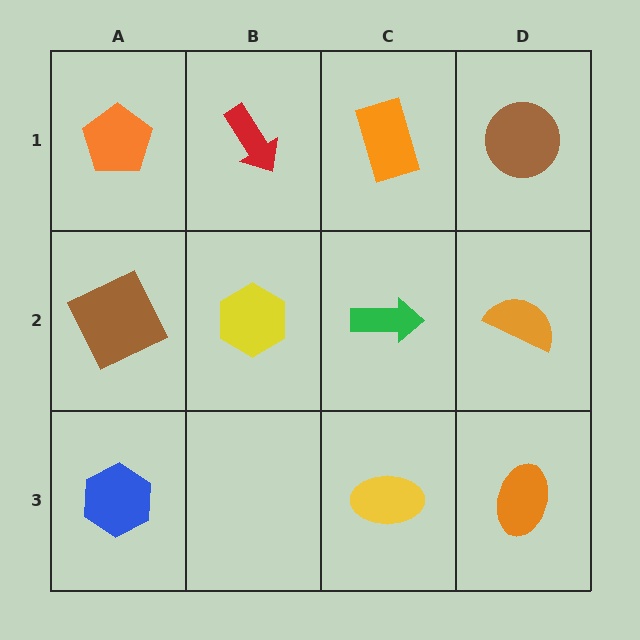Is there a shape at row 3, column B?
No, that cell is empty.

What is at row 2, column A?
A brown square.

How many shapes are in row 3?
3 shapes.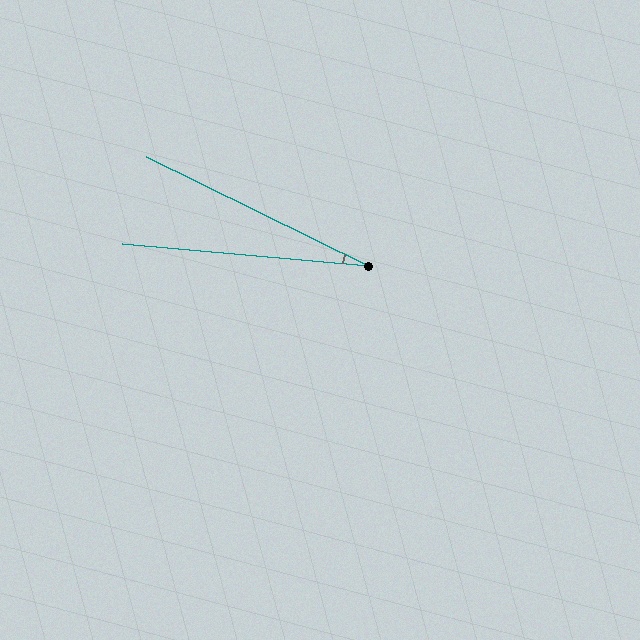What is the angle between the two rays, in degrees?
Approximately 21 degrees.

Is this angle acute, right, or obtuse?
It is acute.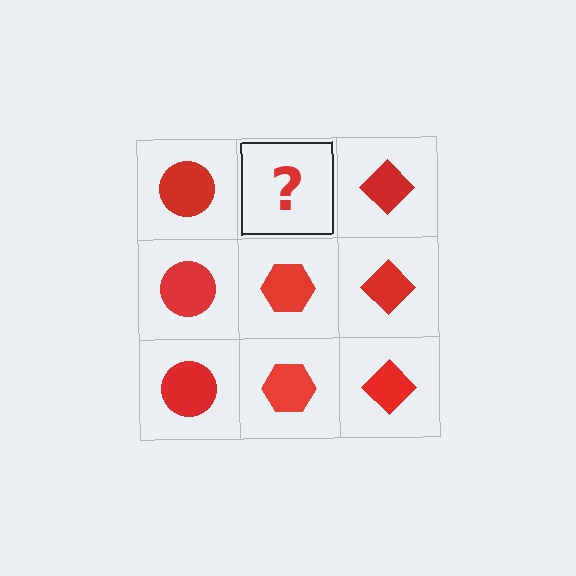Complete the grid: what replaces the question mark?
The question mark should be replaced with a red hexagon.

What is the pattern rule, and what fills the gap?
The rule is that each column has a consistent shape. The gap should be filled with a red hexagon.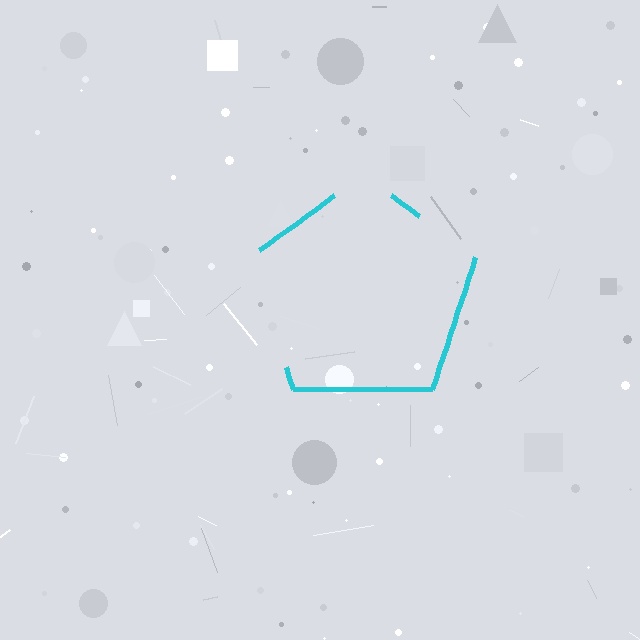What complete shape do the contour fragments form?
The contour fragments form a pentagon.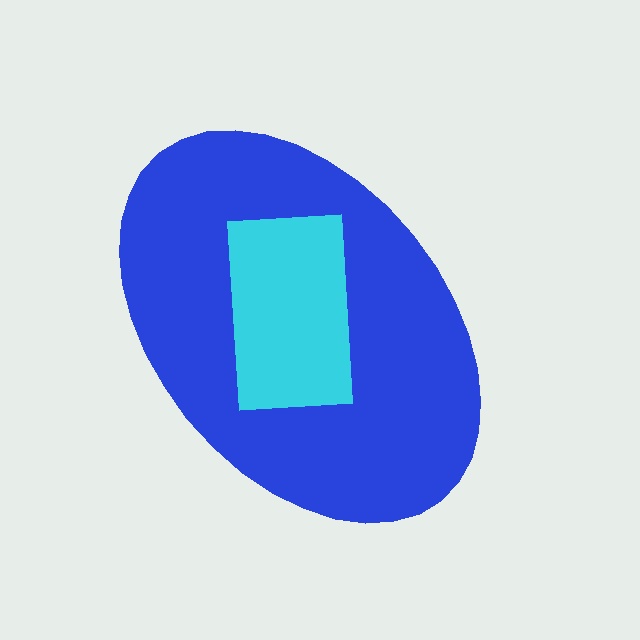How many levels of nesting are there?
2.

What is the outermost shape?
The blue ellipse.